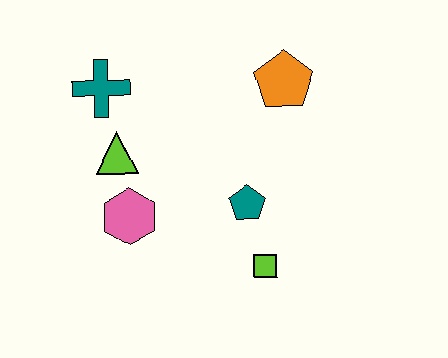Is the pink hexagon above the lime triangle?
No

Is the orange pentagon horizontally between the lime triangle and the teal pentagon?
No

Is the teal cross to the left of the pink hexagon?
Yes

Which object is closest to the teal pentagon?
The lime square is closest to the teal pentagon.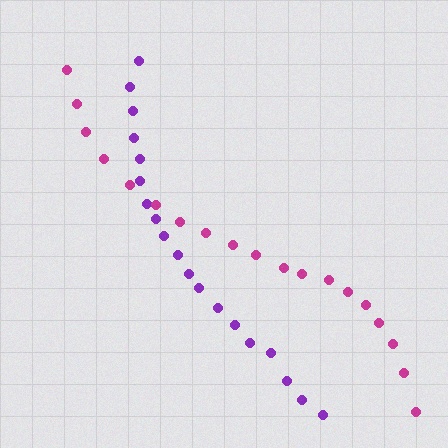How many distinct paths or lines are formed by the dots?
There are 2 distinct paths.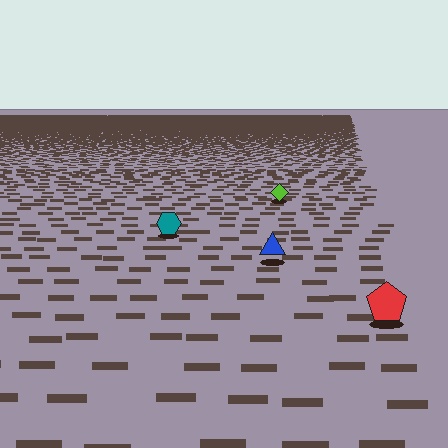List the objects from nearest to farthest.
From nearest to farthest: the red pentagon, the blue triangle, the teal hexagon, the lime diamond.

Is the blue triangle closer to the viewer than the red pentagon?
No. The red pentagon is closer — you can tell from the texture gradient: the ground texture is coarser near it.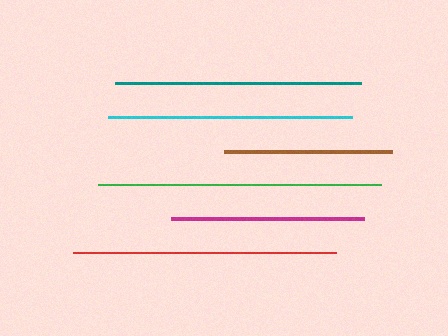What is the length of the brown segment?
The brown segment is approximately 168 pixels long.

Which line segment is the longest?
The green line is the longest at approximately 283 pixels.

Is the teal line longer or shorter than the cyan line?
The teal line is longer than the cyan line.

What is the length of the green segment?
The green segment is approximately 283 pixels long.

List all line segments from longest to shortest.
From longest to shortest: green, red, teal, cyan, magenta, brown.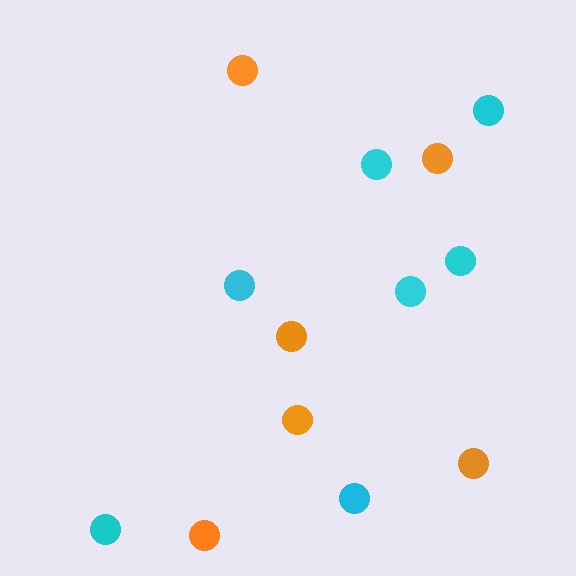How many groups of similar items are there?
There are 2 groups: one group of orange circles (6) and one group of cyan circles (7).